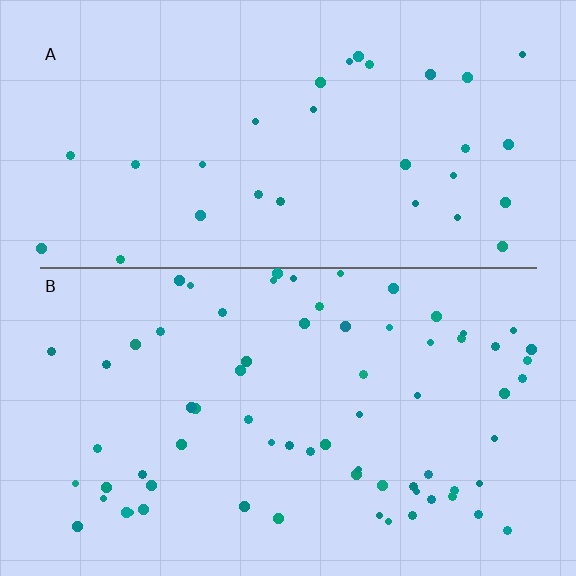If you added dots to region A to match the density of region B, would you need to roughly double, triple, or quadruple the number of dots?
Approximately double.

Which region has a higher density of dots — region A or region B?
B (the bottom).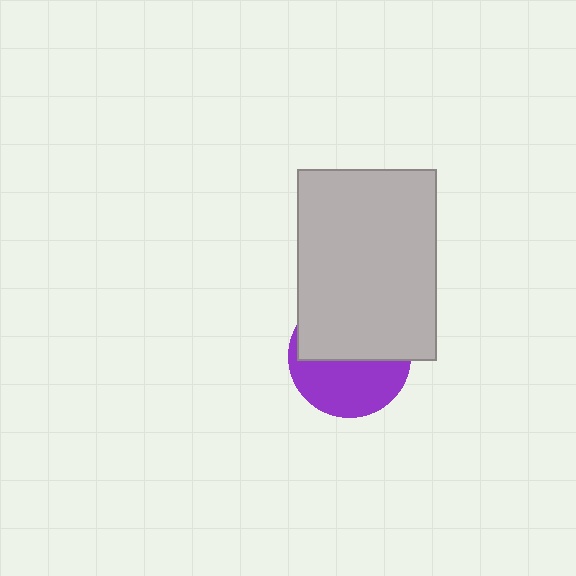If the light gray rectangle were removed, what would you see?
You would see the complete purple circle.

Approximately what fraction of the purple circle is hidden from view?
Roughly 53% of the purple circle is hidden behind the light gray rectangle.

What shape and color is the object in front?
The object in front is a light gray rectangle.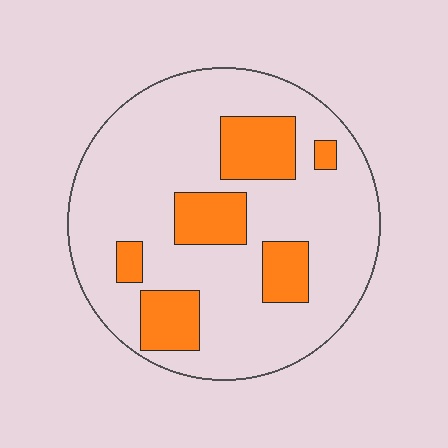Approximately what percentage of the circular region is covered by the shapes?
Approximately 20%.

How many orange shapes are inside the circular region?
6.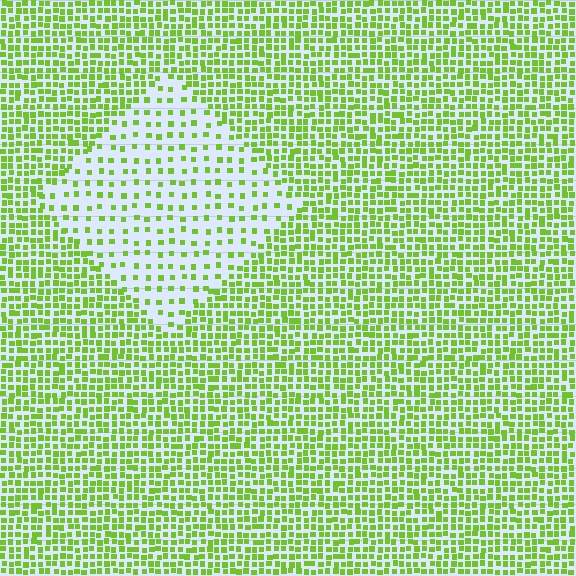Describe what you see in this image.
The image contains small lime elements arranged at two different densities. A diamond-shaped region is visible where the elements are less densely packed than the surrounding area.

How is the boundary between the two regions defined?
The boundary is defined by a change in element density (approximately 2.6x ratio). All elements are the same color, size, and shape.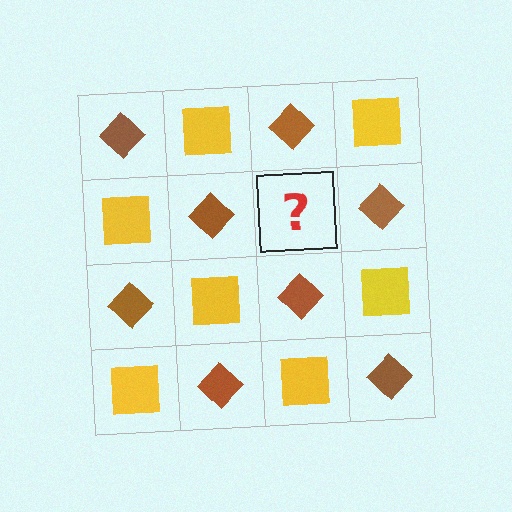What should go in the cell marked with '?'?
The missing cell should contain a yellow square.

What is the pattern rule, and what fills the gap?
The rule is that it alternates brown diamond and yellow square in a checkerboard pattern. The gap should be filled with a yellow square.